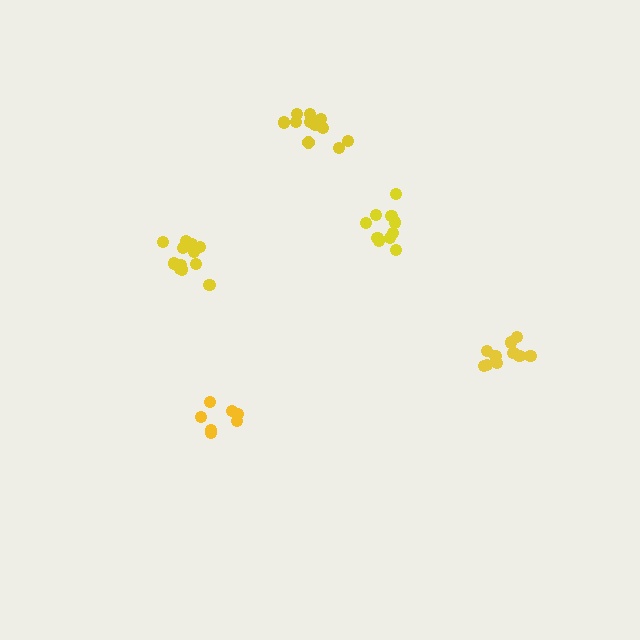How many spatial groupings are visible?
There are 5 spatial groupings.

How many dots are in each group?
Group 1: 7 dots, Group 2: 10 dots, Group 3: 13 dots, Group 4: 10 dots, Group 5: 12 dots (52 total).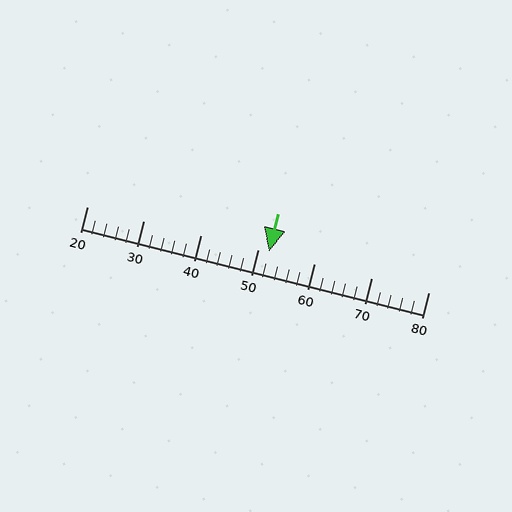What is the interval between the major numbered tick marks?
The major tick marks are spaced 10 units apart.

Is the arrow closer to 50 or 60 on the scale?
The arrow is closer to 50.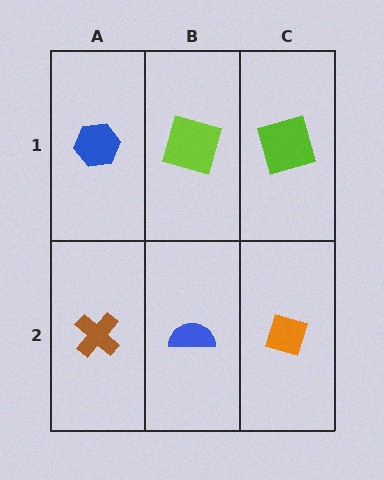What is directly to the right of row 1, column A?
A lime square.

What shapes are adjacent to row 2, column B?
A lime square (row 1, column B), a brown cross (row 2, column A), an orange diamond (row 2, column C).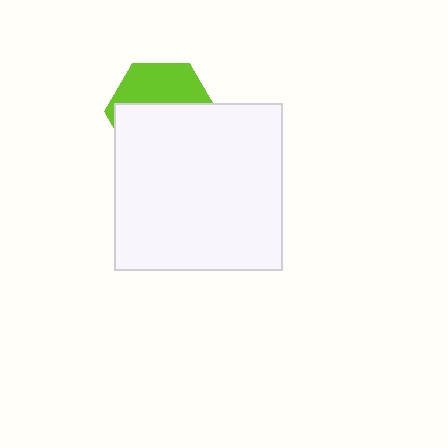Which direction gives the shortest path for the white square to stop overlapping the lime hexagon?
Moving down gives the shortest separation.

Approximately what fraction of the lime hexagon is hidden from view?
Roughly 60% of the lime hexagon is hidden behind the white square.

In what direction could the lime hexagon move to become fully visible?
The lime hexagon could move up. That would shift it out from behind the white square entirely.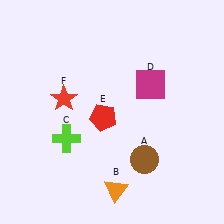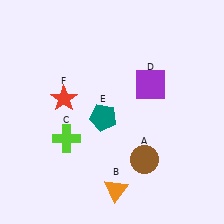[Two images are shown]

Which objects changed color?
D changed from magenta to purple. E changed from red to teal.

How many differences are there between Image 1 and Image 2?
There are 2 differences between the two images.